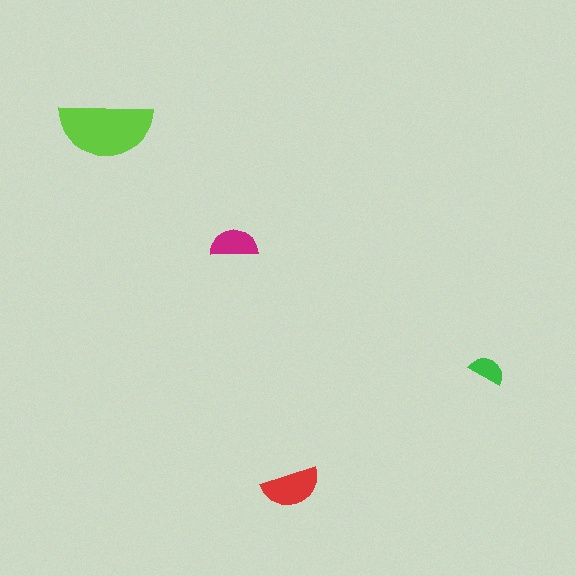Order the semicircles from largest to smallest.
the lime one, the red one, the magenta one, the green one.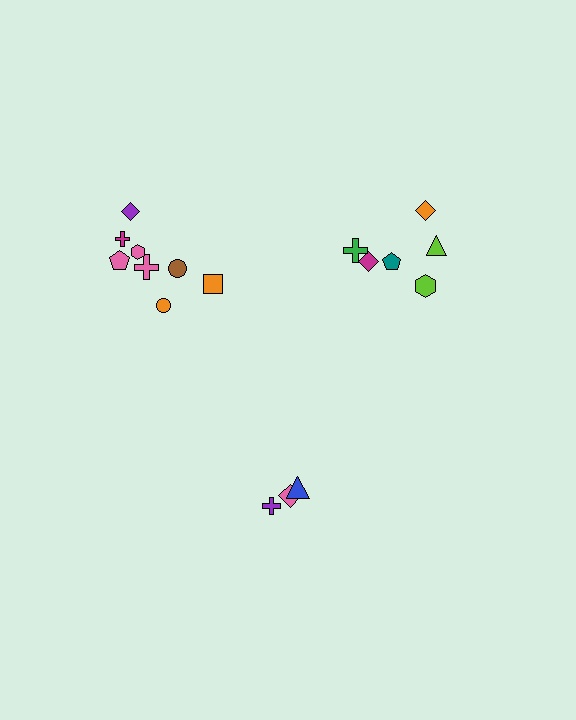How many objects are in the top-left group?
There are 8 objects.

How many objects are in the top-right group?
There are 6 objects.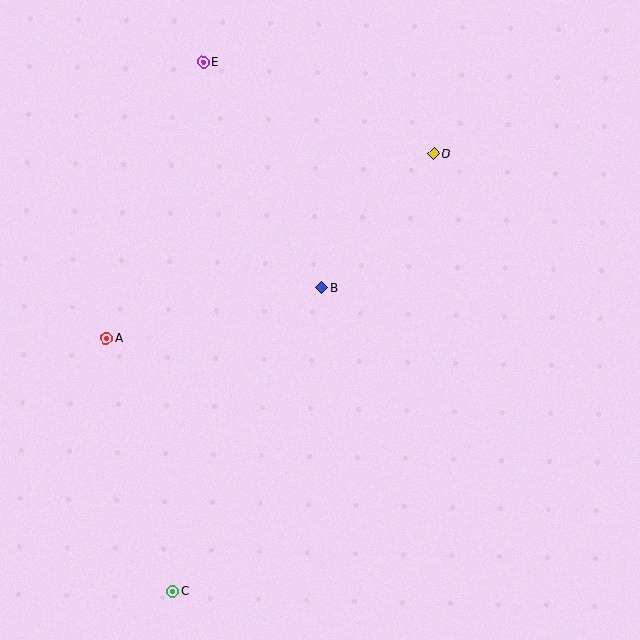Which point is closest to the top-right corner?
Point D is closest to the top-right corner.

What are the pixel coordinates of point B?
Point B is at (321, 288).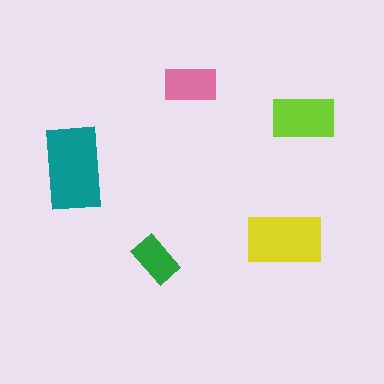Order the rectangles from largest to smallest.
the teal one, the yellow one, the lime one, the pink one, the green one.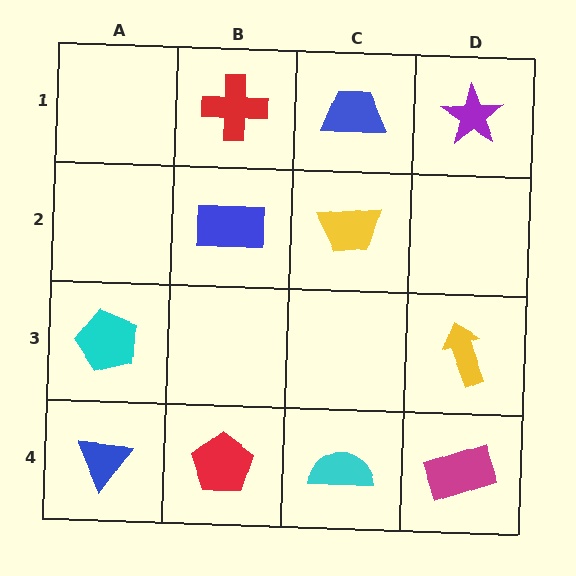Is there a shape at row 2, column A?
No, that cell is empty.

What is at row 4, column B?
A red pentagon.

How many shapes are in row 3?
2 shapes.